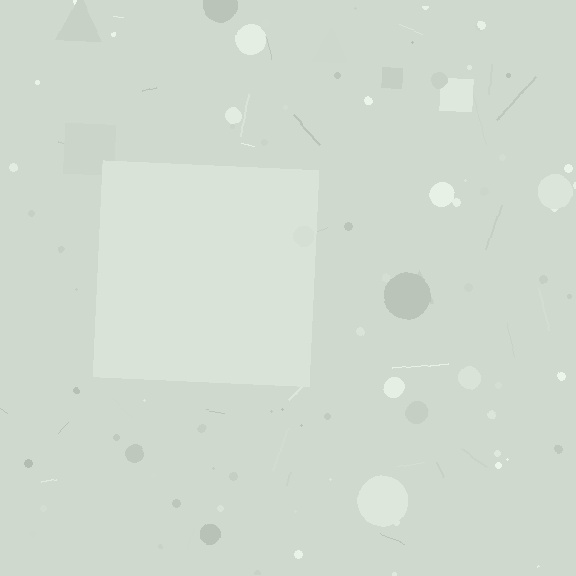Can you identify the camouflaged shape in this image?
The camouflaged shape is a square.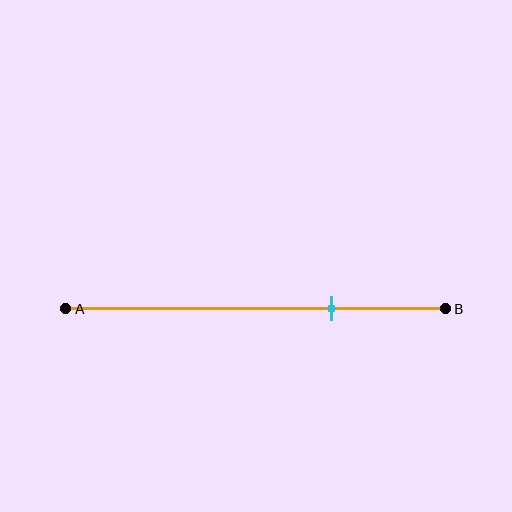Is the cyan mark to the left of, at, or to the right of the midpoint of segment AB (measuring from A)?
The cyan mark is to the right of the midpoint of segment AB.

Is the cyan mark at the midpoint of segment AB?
No, the mark is at about 70% from A, not at the 50% midpoint.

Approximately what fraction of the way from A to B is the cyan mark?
The cyan mark is approximately 70% of the way from A to B.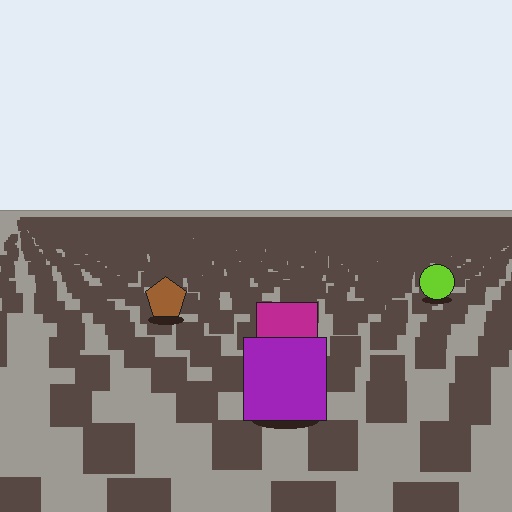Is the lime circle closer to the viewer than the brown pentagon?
No. The brown pentagon is closer — you can tell from the texture gradient: the ground texture is coarser near it.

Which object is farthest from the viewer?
The lime circle is farthest from the viewer. It appears smaller and the ground texture around it is denser.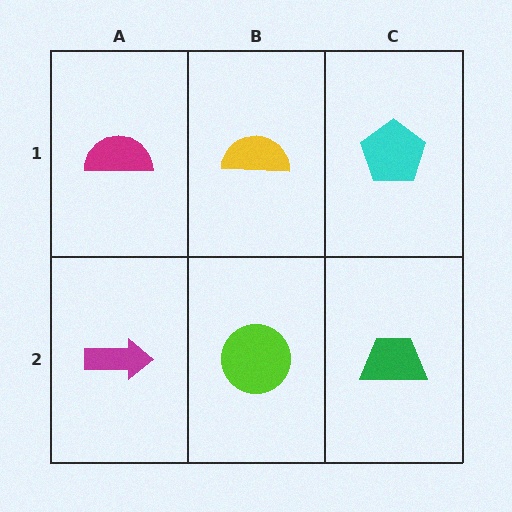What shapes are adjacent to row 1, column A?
A magenta arrow (row 2, column A), a yellow semicircle (row 1, column B).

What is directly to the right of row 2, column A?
A lime circle.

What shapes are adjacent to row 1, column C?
A green trapezoid (row 2, column C), a yellow semicircle (row 1, column B).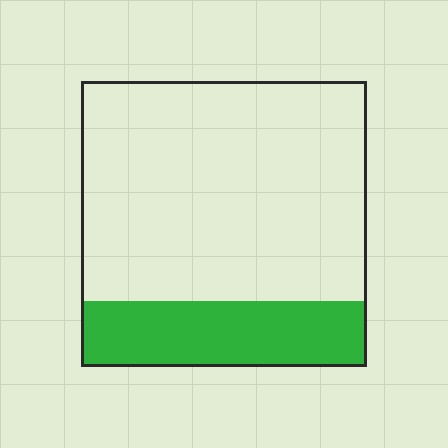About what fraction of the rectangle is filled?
About one quarter (1/4).